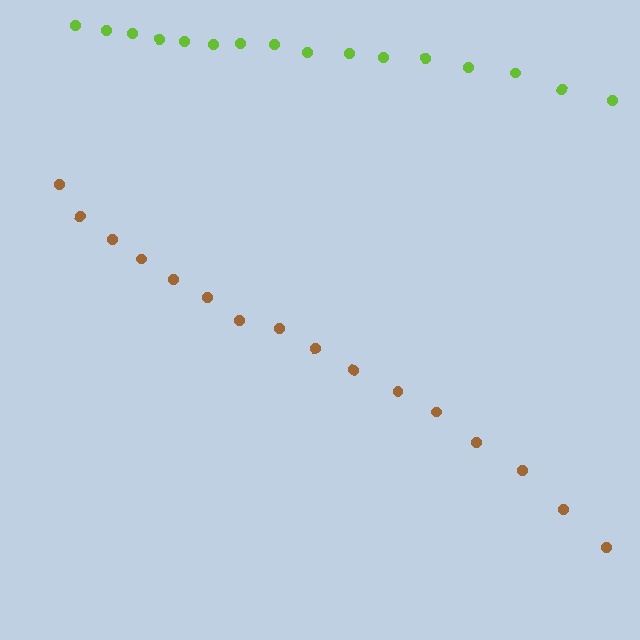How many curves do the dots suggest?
There are 2 distinct paths.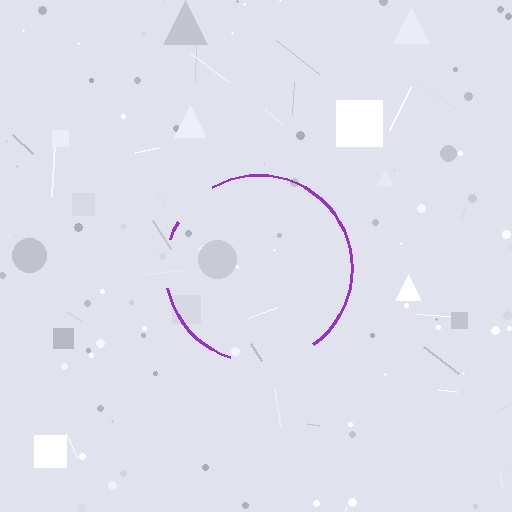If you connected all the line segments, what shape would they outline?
They would outline a circle.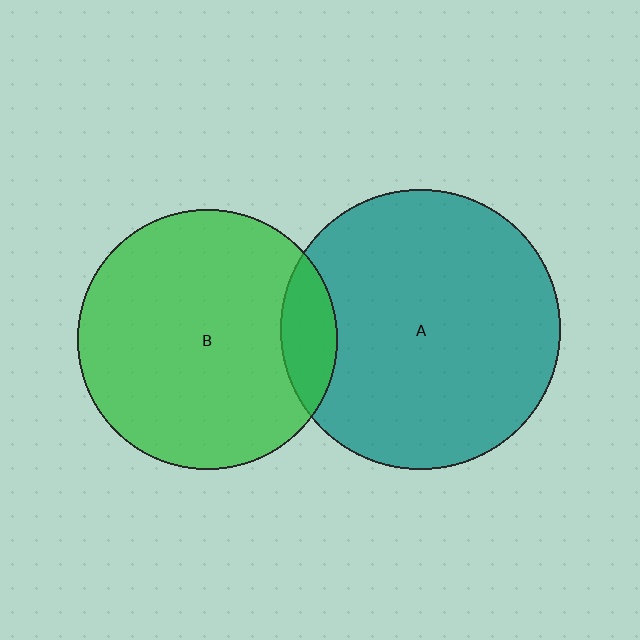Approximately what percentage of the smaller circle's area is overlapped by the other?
Approximately 10%.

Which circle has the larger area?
Circle A (teal).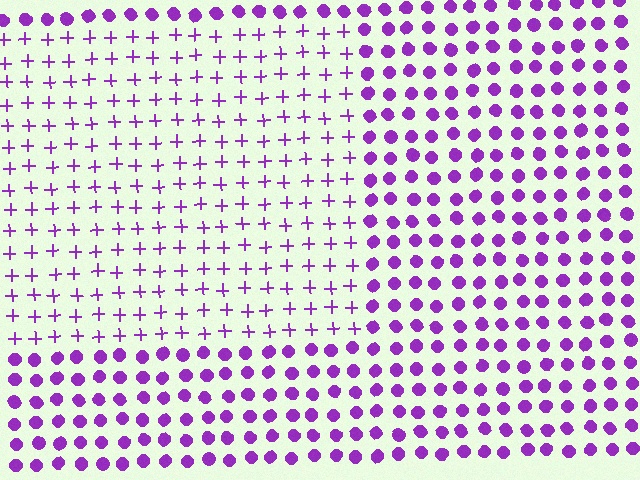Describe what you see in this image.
The image is filled with small purple elements arranged in a uniform grid. A rectangle-shaped region contains plus signs, while the surrounding area contains circles. The boundary is defined purely by the change in element shape.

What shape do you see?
I see a rectangle.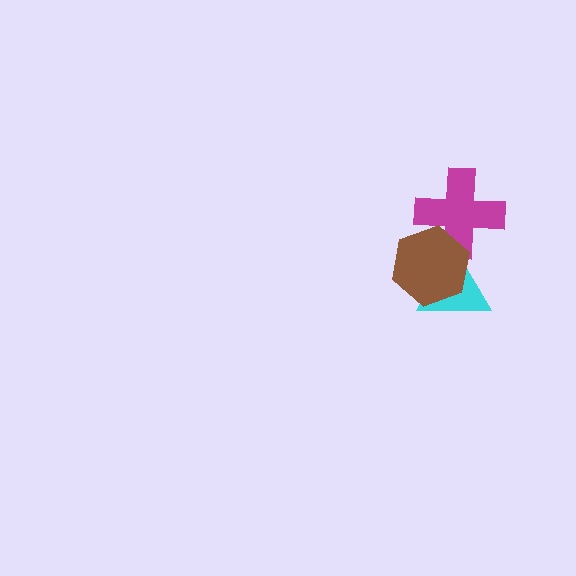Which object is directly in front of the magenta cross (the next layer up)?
The cyan triangle is directly in front of the magenta cross.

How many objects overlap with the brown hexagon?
2 objects overlap with the brown hexagon.